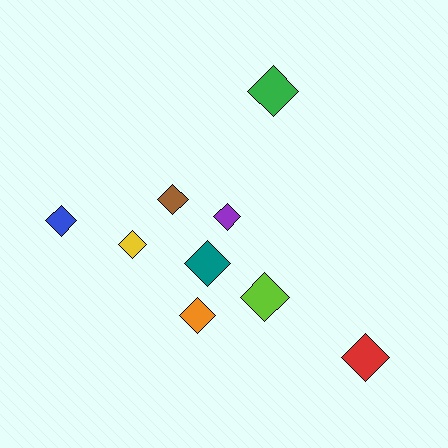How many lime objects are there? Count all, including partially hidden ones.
There is 1 lime object.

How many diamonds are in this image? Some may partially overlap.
There are 9 diamonds.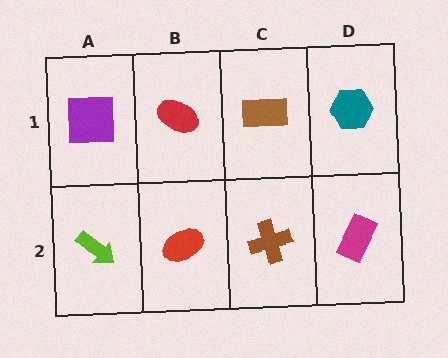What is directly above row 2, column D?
A teal hexagon.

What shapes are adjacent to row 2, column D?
A teal hexagon (row 1, column D), a brown cross (row 2, column C).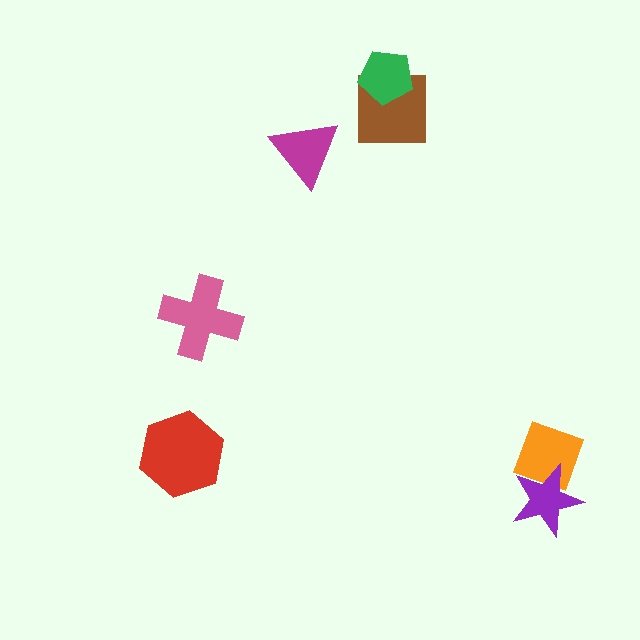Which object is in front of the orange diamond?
The purple star is in front of the orange diamond.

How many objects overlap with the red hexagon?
0 objects overlap with the red hexagon.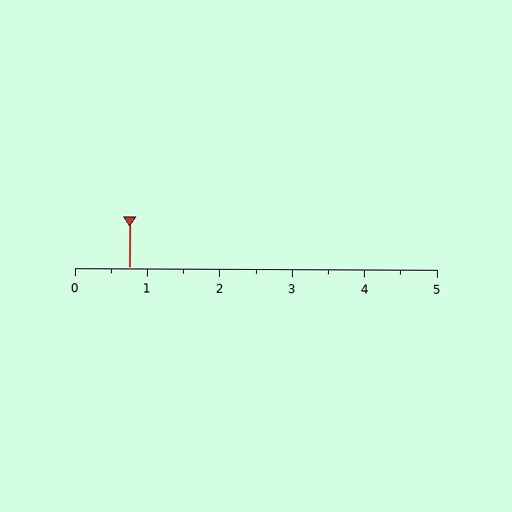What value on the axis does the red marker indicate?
The marker indicates approximately 0.8.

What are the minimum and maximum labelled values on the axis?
The axis runs from 0 to 5.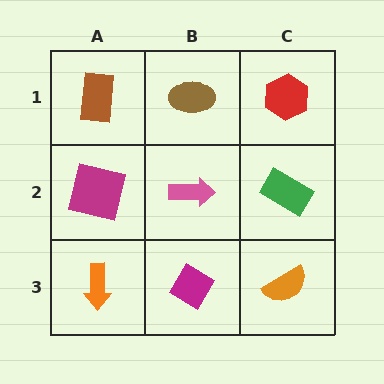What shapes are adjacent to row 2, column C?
A red hexagon (row 1, column C), an orange semicircle (row 3, column C), a pink arrow (row 2, column B).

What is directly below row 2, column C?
An orange semicircle.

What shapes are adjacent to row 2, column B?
A brown ellipse (row 1, column B), a magenta diamond (row 3, column B), a magenta square (row 2, column A), a green rectangle (row 2, column C).